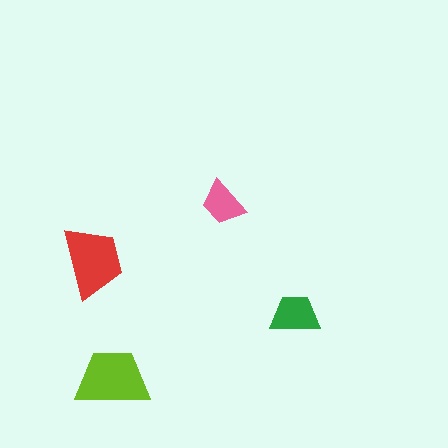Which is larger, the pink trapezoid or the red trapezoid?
The red one.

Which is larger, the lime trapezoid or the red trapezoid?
The lime one.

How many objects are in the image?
There are 4 objects in the image.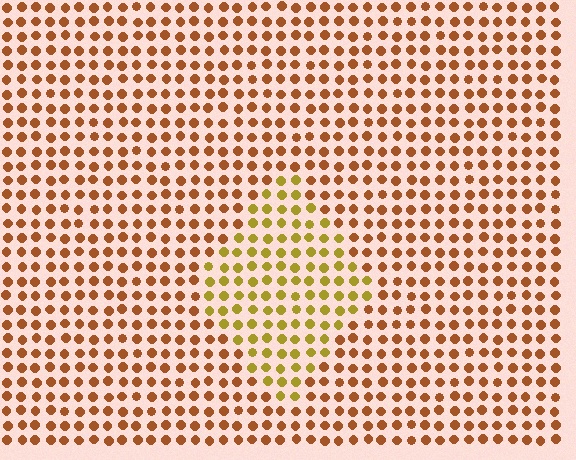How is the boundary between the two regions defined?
The boundary is defined purely by a slight shift in hue (about 33 degrees). Spacing, size, and orientation are identical on both sides.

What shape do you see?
I see a diamond.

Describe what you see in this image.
The image is filled with small brown elements in a uniform arrangement. A diamond-shaped region is visible where the elements are tinted to a slightly different hue, forming a subtle color boundary.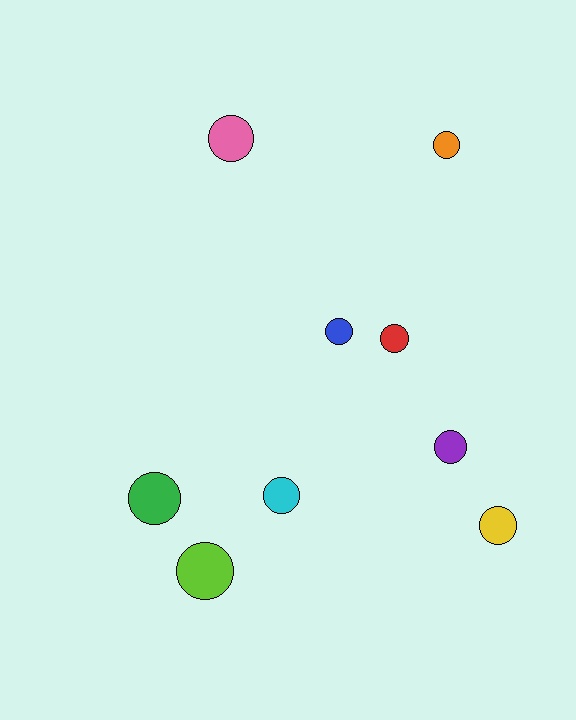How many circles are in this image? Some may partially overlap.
There are 9 circles.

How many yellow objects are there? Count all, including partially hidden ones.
There is 1 yellow object.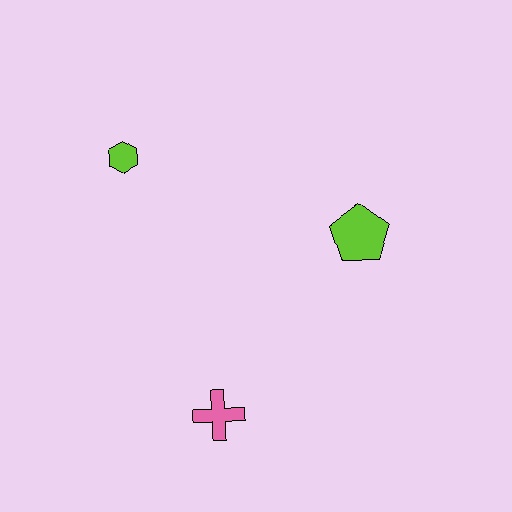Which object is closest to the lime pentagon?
The pink cross is closest to the lime pentagon.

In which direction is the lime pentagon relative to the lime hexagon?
The lime pentagon is to the right of the lime hexagon.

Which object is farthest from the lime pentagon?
The lime hexagon is farthest from the lime pentagon.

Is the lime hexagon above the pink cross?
Yes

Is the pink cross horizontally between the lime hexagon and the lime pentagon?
Yes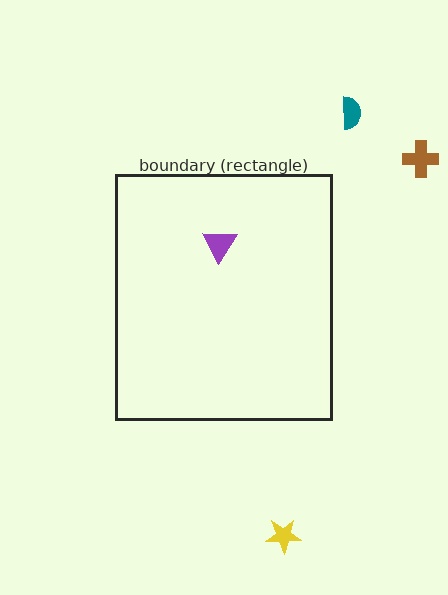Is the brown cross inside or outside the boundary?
Outside.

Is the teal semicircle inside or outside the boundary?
Outside.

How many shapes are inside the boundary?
1 inside, 3 outside.